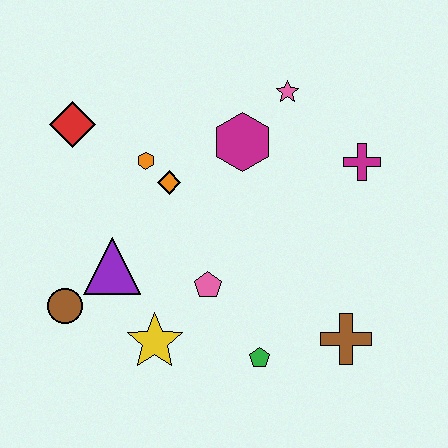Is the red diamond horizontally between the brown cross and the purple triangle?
No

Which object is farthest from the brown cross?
The red diamond is farthest from the brown cross.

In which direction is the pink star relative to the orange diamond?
The pink star is to the right of the orange diamond.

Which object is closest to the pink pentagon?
The yellow star is closest to the pink pentagon.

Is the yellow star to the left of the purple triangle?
No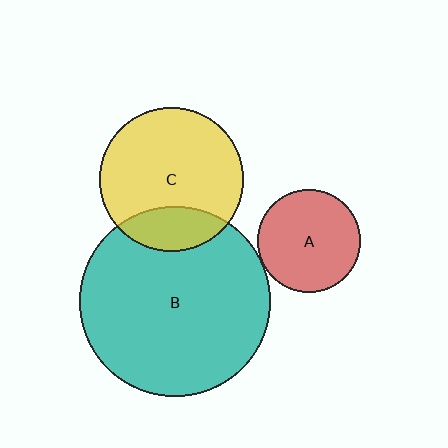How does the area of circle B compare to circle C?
Approximately 1.7 times.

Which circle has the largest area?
Circle B (teal).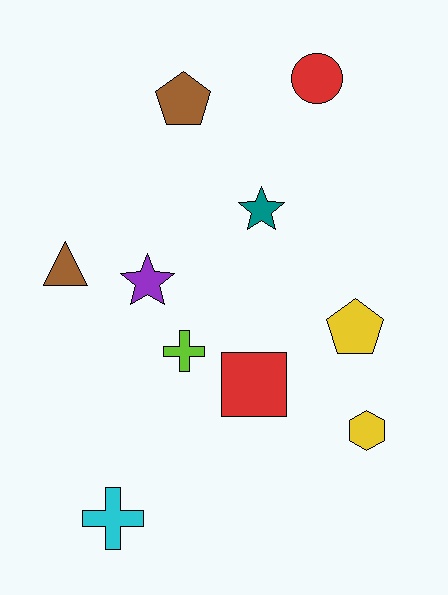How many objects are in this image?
There are 10 objects.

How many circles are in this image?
There is 1 circle.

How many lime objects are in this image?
There is 1 lime object.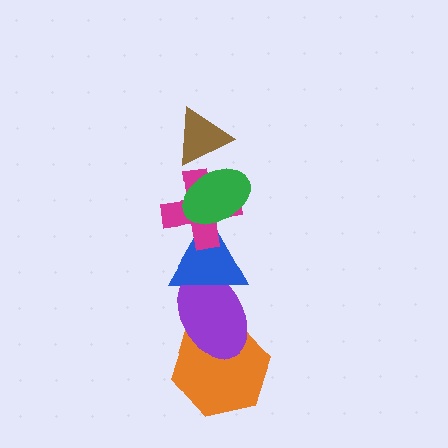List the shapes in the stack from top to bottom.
From top to bottom: the brown triangle, the green ellipse, the magenta cross, the blue triangle, the purple ellipse, the orange hexagon.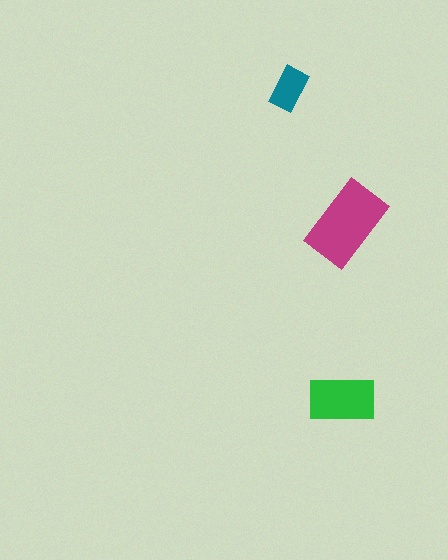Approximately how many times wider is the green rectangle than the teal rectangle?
About 1.5 times wider.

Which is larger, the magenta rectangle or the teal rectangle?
The magenta one.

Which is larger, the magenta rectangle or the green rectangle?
The magenta one.